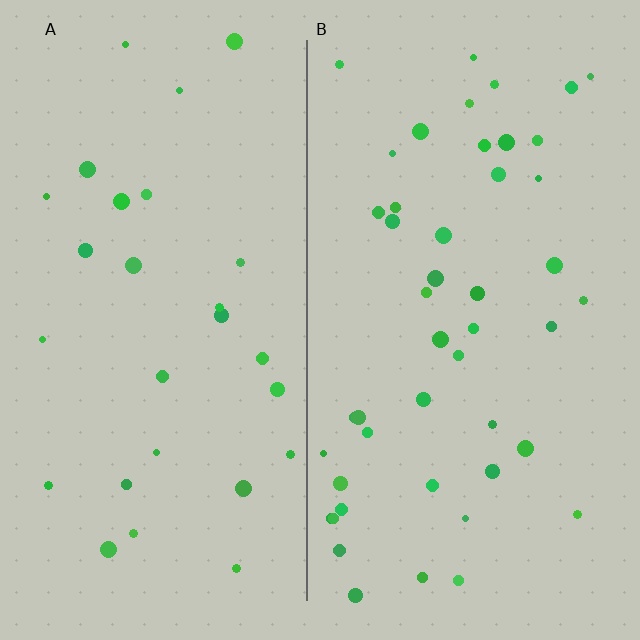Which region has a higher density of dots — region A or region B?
B (the right).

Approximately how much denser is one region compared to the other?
Approximately 1.7× — region B over region A.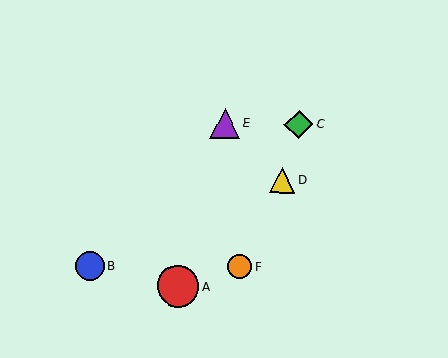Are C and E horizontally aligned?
Yes, both are at y≈124.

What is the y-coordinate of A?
Object A is at y≈286.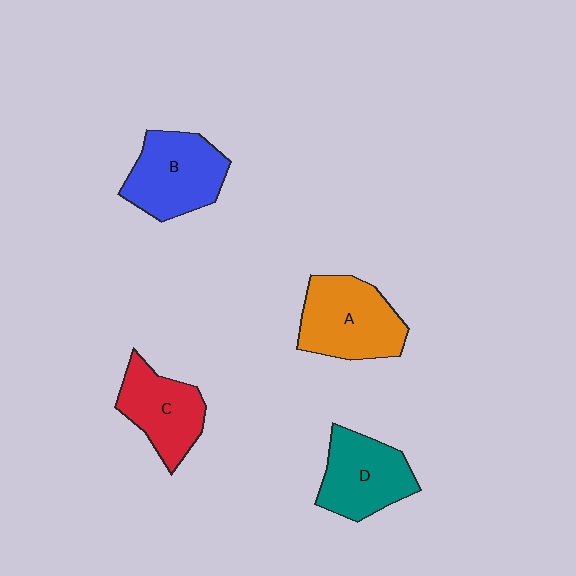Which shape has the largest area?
Shape A (orange).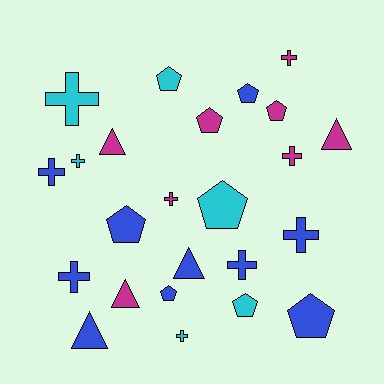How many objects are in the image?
There are 24 objects.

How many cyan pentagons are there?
There are 3 cyan pentagons.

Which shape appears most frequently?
Cross, with 10 objects.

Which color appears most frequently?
Blue, with 10 objects.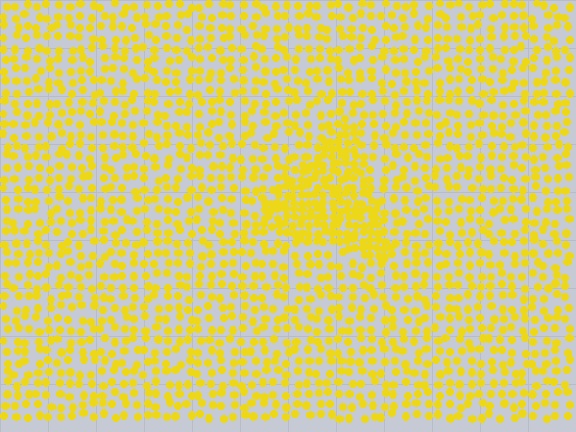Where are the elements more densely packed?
The elements are more densely packed inside the triangle boundary.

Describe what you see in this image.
The image contains small yellow elements arranged at two different densities. A triangle-shaped region is visible where the elements are more densely packed than the surrounding area.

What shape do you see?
I see a triangle.